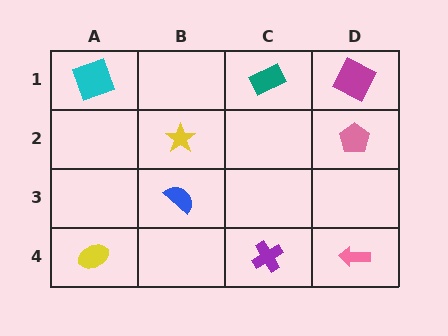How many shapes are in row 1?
3 shapes.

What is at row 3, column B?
A blue semicircle.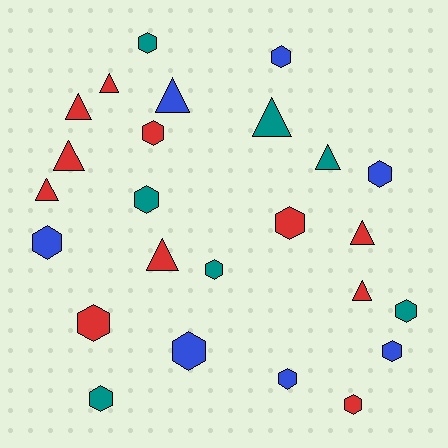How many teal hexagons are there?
There are 5 teal hexagons.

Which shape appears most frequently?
Hexagon, with 15 objects.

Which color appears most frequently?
Red, with 11 objects.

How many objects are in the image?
There are 25 objects.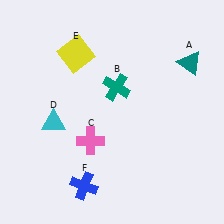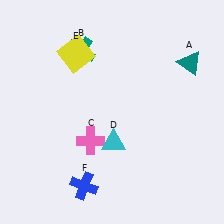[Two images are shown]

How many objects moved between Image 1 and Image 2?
2 objects moved between the two images.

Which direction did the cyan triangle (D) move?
The cyan triangle (D) moved right.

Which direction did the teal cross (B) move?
The teal cross (B) moved up.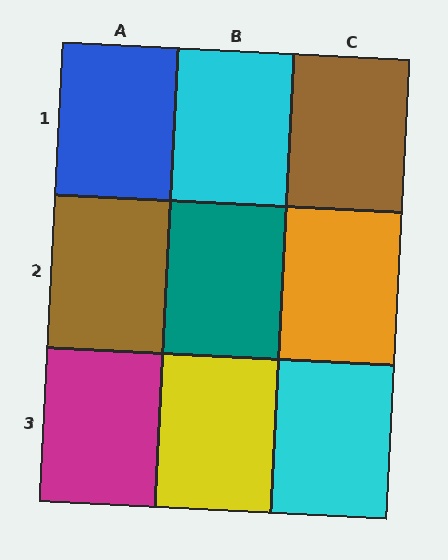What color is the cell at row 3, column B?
Yellow.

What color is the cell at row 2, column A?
Brown.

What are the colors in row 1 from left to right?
Blue, cyan, brown.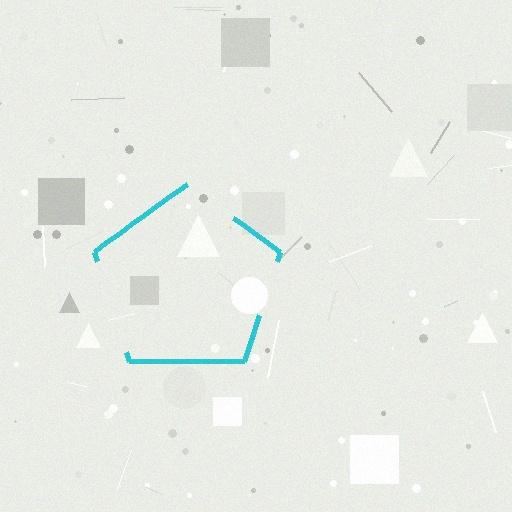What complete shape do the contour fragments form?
The contour fragments form a pentagon.